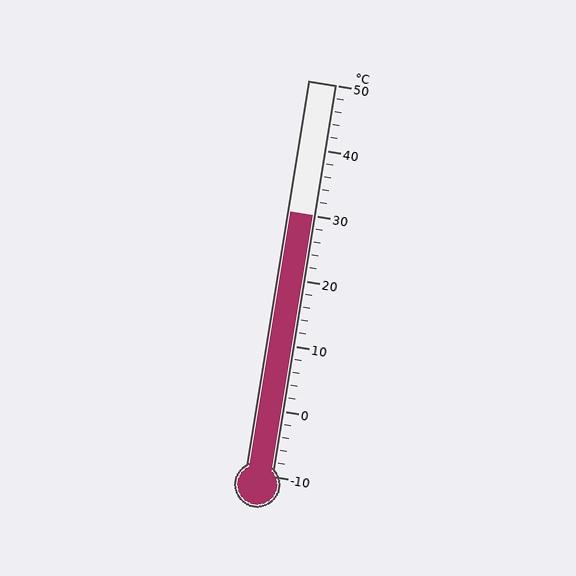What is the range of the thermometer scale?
The thermometer scale ranges from -10°C to 50°C.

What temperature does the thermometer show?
The thermometer shows approximately 30°C.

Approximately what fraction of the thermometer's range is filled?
The thermometer is filled to approximately 65% of its range.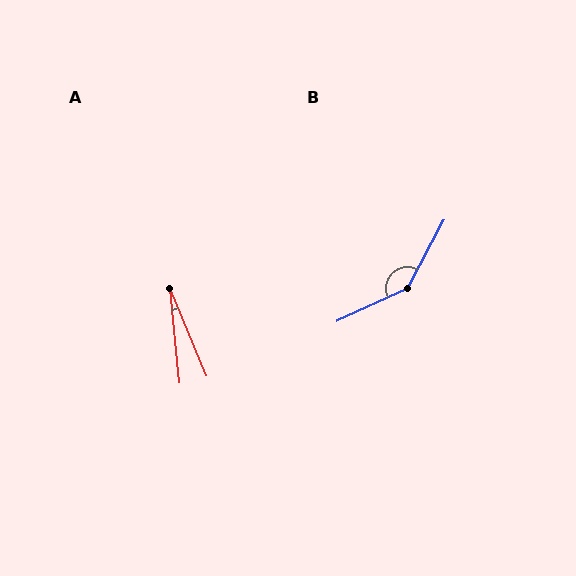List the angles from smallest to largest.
A (17°), B (143°).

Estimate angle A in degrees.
Approximately 17 degrees.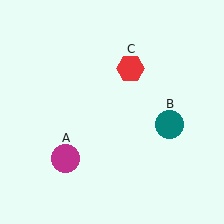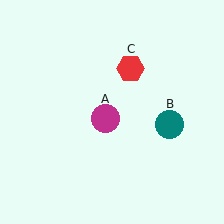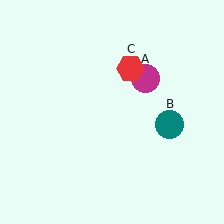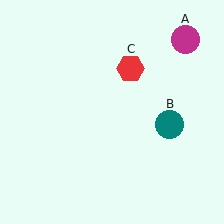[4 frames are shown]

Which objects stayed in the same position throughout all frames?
Teal circle (object B) and red hexagon (object C) remained stationary.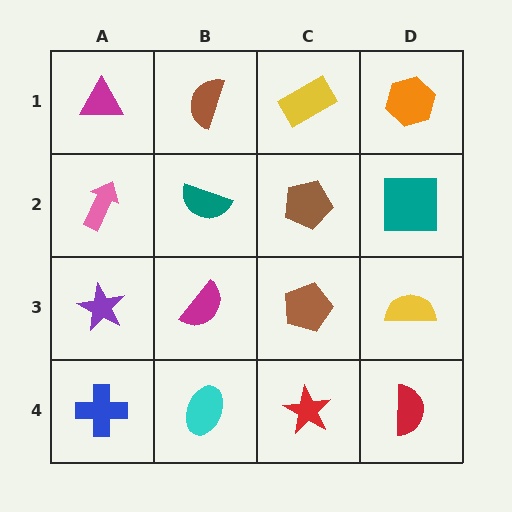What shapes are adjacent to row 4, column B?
A magenta semicircle (row 3, column B), a blue cross (row 4, column A), a red star (row 4, column C).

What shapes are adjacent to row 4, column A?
A purple star (row 3, column A), a cyan ellipse (row 4, column B).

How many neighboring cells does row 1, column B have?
3.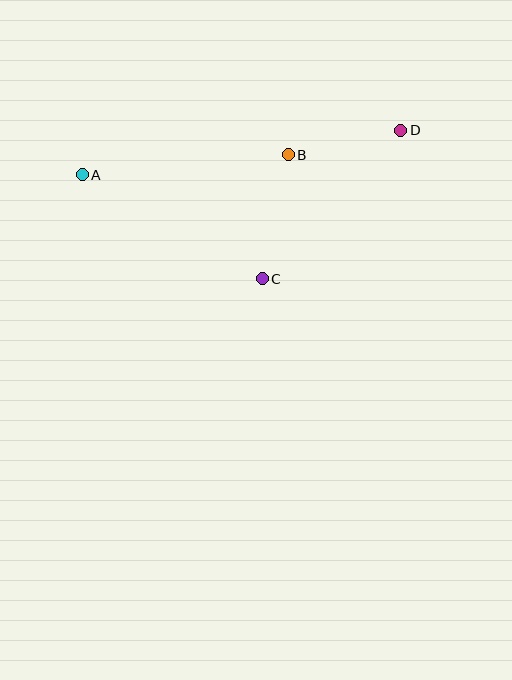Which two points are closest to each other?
Points B and D are closest to each other.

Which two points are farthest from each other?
Points A and D are farthest from each other.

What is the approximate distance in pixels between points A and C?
The distance between A and C is approximately 208 pixels.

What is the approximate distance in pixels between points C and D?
The distance between C and D is approximately 203 pixels.